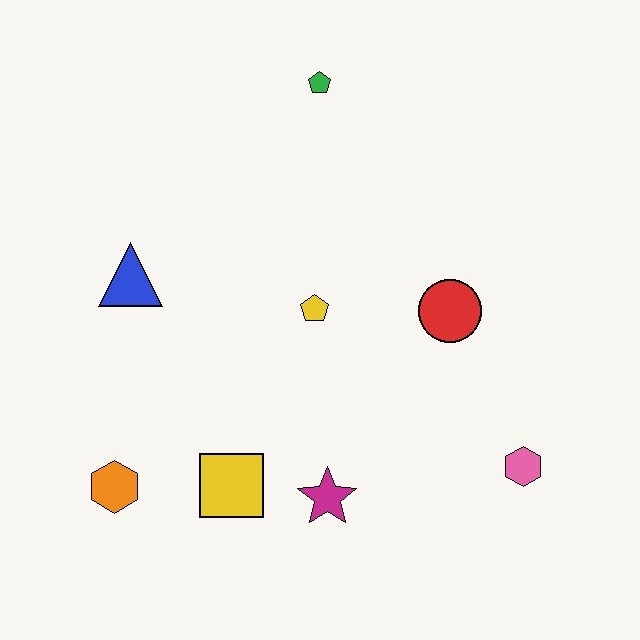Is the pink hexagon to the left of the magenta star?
No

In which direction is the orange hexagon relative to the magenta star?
The orange hexagon is to the left of the magenta star.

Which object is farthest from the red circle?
The orange hexagon is farthest from the red circle.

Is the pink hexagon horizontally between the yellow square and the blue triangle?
No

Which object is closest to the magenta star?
The yellow square is closest to the magenta star.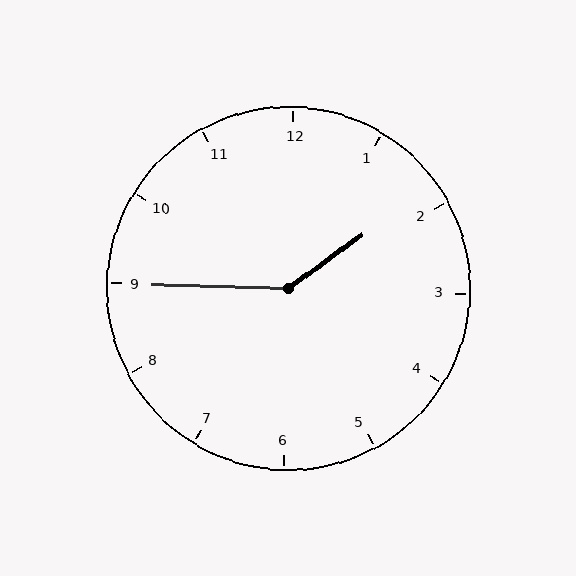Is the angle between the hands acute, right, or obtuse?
It is obtuse.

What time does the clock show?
1:45.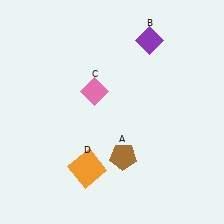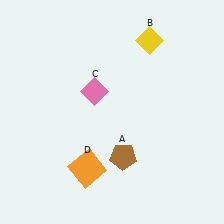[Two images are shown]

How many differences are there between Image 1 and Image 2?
There is 1 difference between the two images.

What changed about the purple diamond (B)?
In Image 1, B is purple. In Image 2, it changed to yellow.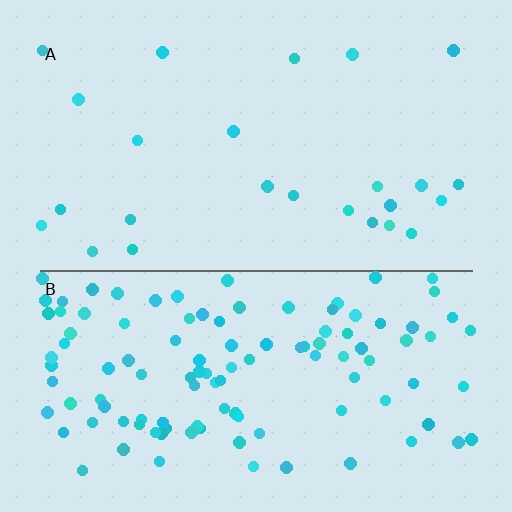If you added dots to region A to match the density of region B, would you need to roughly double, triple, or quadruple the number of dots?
Approximately quadruple.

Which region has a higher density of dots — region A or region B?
B (the bottom).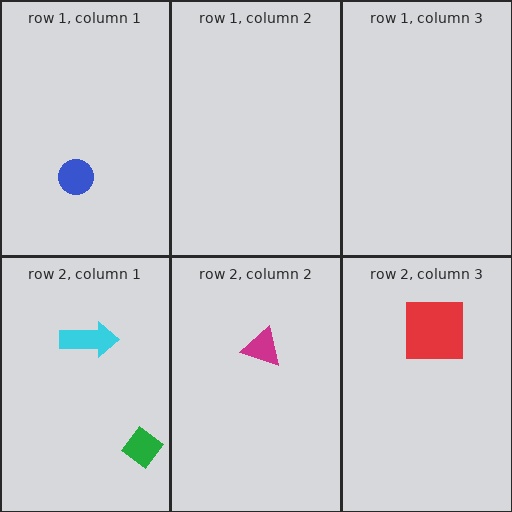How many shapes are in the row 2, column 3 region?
1.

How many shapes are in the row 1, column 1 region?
1.